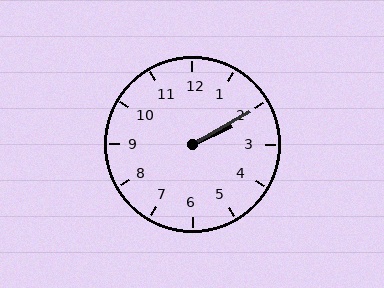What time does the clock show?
2:10.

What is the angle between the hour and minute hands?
Approximately 5 degrees.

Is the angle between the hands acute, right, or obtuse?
It is acute.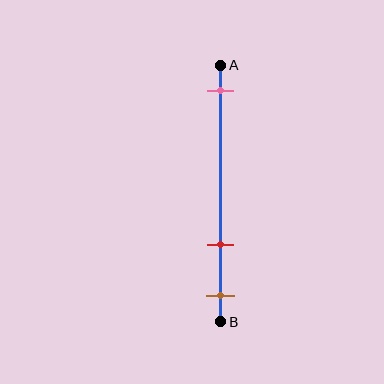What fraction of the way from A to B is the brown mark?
The brown mark is approximately 90% (0.9) of the way from A to B.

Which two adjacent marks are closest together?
The red and brown marks are the closest adjacent pair.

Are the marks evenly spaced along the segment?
No, the marks are not evenly spaced.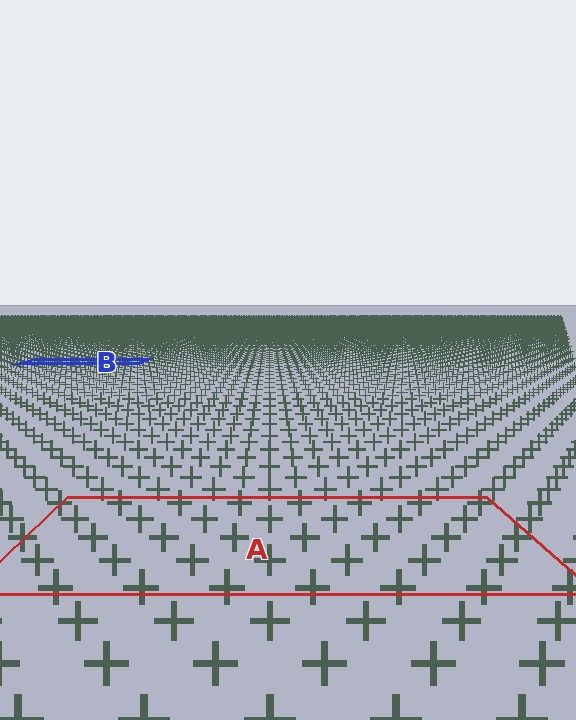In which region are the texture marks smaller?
The texture marks are smaller in region B, because it is farther away.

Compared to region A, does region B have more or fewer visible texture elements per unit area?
Region B has more texture elements per unit area — they are packed more densely because it is farther away.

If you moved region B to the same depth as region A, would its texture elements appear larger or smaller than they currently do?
They would appear larger. At a closer depth, the same texture elements are projected at a bigger on-screen size.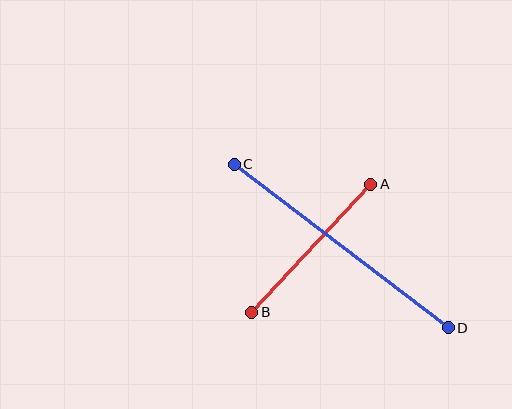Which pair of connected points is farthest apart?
Points C and D are farthest apart.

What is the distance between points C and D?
The distance is approximately 269 pixels.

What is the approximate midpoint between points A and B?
The midpoint is at approximately (311, 248) pixels.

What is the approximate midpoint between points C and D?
The midpoint is at approximately (341, 246) pixels.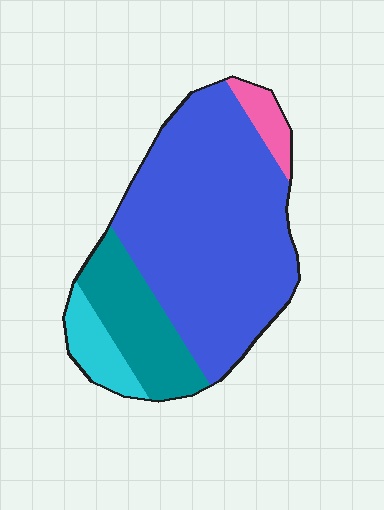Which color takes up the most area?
Blue, at roughly 65%.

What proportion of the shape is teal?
Teal takes up about one fifth (1/5) of the shape.